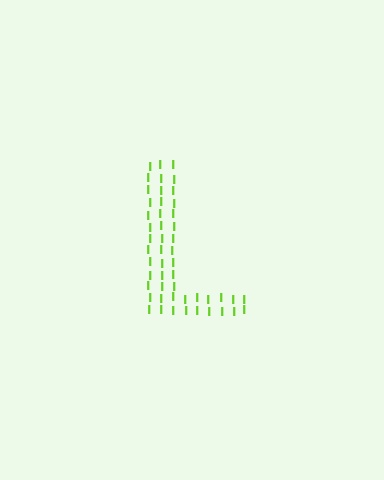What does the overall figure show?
The overall figure shows the letter L.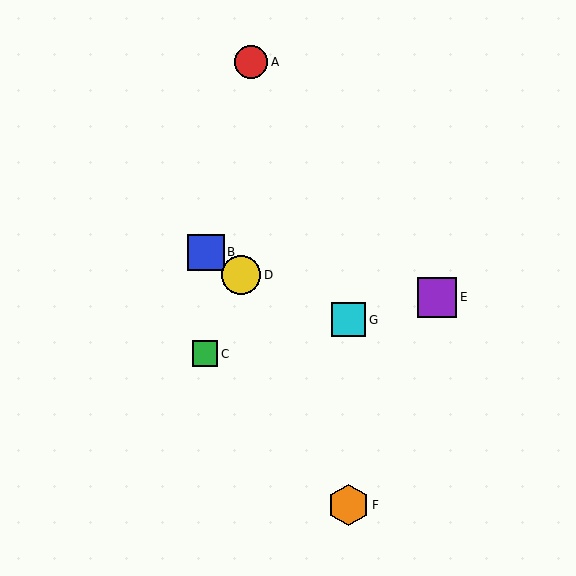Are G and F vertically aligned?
Yes, both are at x≈349.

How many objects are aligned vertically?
2 objects (F, G) are aligned vertically.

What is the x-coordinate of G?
Object G is at x≈349.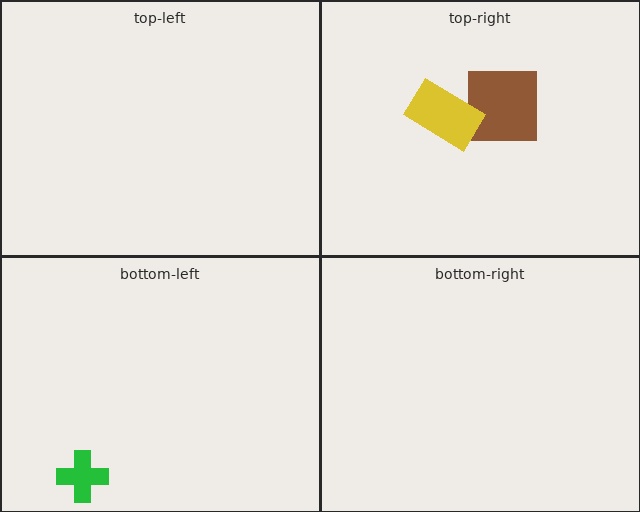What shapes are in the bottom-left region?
The green cross.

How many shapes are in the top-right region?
2.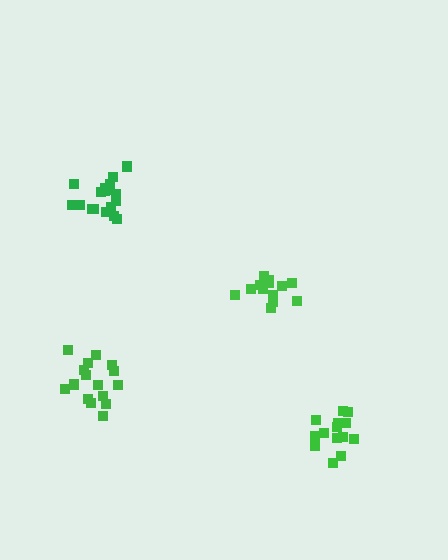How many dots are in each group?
Group 1: 15 dots, Group 2: 13 dots, Group 3: 18 dots, Group 4: 16 dots (62 total).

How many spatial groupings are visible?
There are 4 spatial groupings.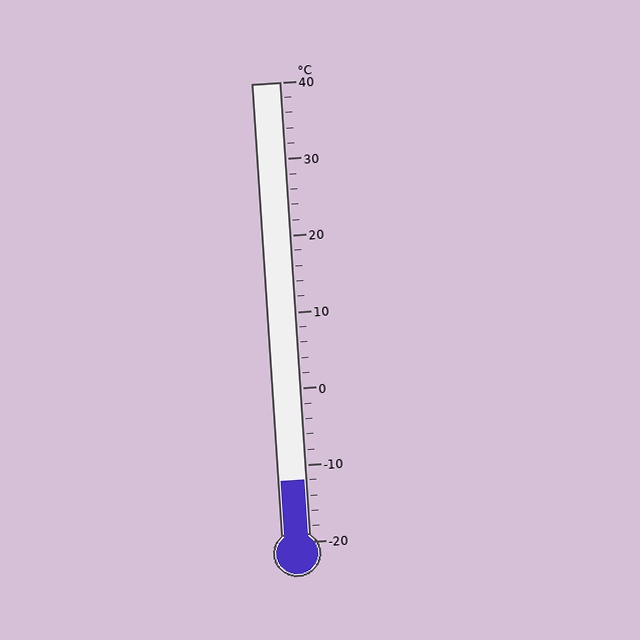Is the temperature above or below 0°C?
The temperature is below 0°C.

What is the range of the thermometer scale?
The thermometer scale ranges from -20°C to 40°C.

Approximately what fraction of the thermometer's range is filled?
The thermometer is filled to approximately 15% of its range.